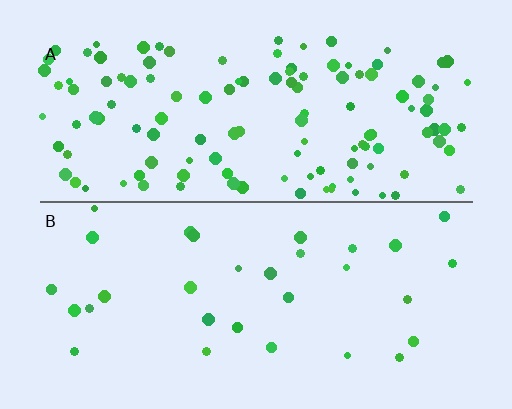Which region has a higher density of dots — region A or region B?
A (the top).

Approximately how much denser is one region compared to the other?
Approximately 4.0× — region A over region B.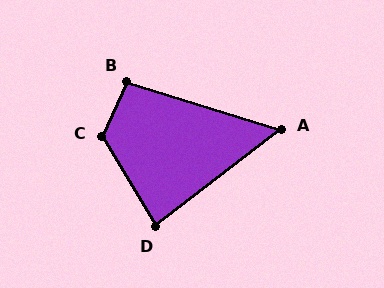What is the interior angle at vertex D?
Approximately 83 degrees (acute).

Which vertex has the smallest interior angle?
A, at approximately 55 degrees.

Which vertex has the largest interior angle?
C, at approximately 125 degrees.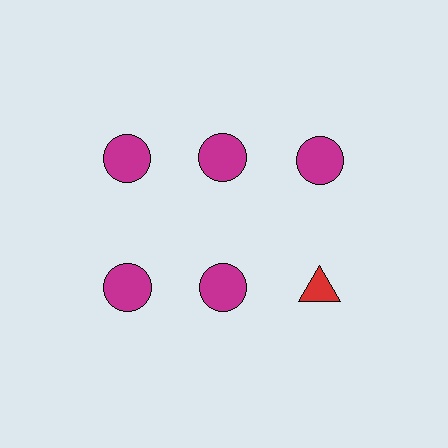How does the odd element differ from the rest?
It differs in both color (red instead of magenta) and shape (triangle instead of circle).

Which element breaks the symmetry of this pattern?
The red triangle in the second row, center column breaks the symmetry. All other shapes are magenta circles.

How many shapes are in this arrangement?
There are 6 shapes arranged in a grid pattern.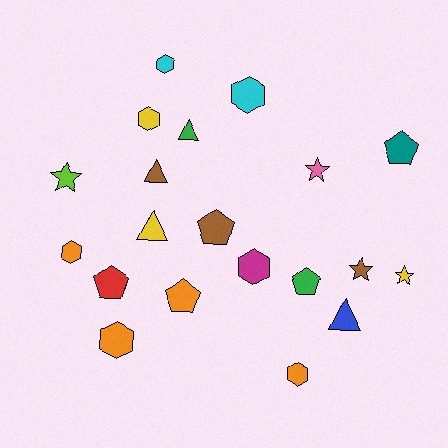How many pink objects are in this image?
There is 1 pink object.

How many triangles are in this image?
There are 4 triangles.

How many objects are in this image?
There are 20 objects.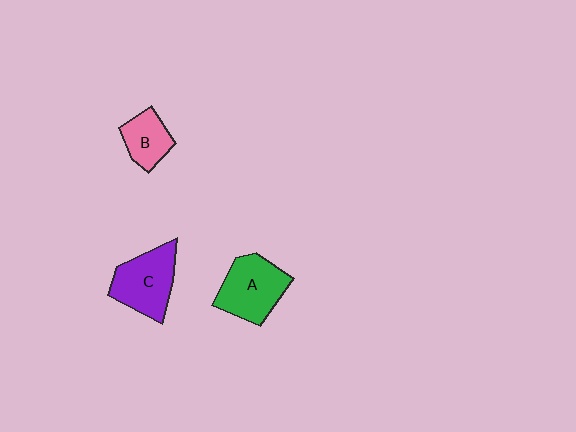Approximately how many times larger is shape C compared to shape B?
Approximately 1.6 times.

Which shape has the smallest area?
Shape B (pink).